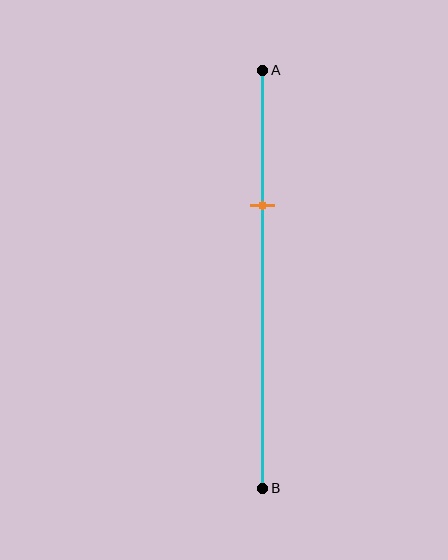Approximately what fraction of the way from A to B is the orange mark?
The orange mark is approximately 30% of the way from A to B.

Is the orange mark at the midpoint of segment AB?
No, the mark is at about 30% from A, not at the 50% midpoint.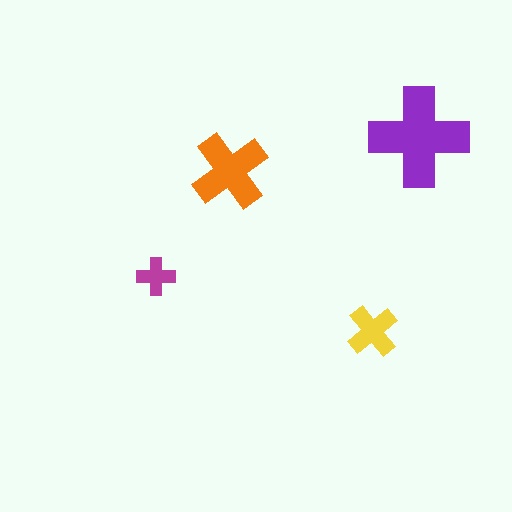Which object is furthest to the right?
The purple cross is rightmost.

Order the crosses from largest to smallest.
the purple one, the orange one, the yellow one, the magenta one.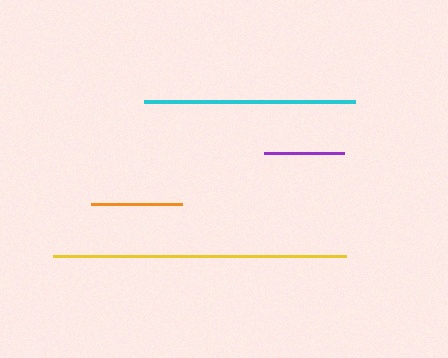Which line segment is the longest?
The yellow line is the longest at approximately 293 pixels.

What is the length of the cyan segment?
The cyan segment is approximately 211 pixels long.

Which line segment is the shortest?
The purple line is the shortest at approximately 80 pixels.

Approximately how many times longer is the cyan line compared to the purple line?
The cyan line is approximately 2.6 times the length of the purple line.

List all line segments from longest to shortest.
From longest to shortest: yellow, cyan, orange, purple.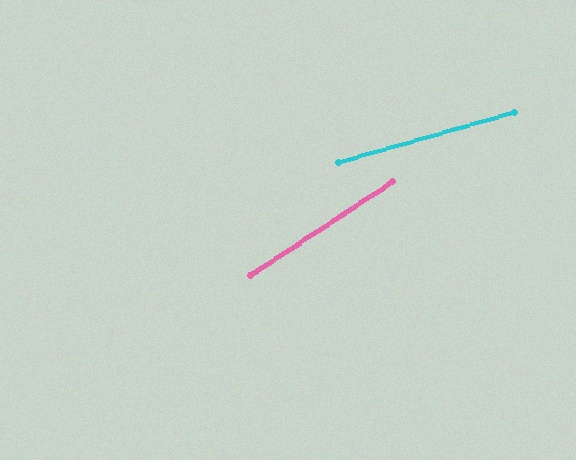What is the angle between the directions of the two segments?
Approximately 18 degrees.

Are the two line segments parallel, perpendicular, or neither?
Neither parallel nor perpendicular — they differ by about 18°.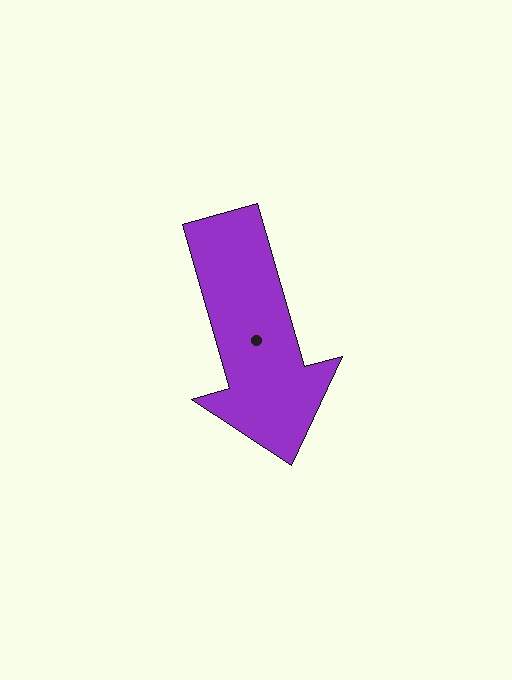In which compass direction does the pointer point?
South.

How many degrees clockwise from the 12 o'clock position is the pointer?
Approximately 164 degrees.